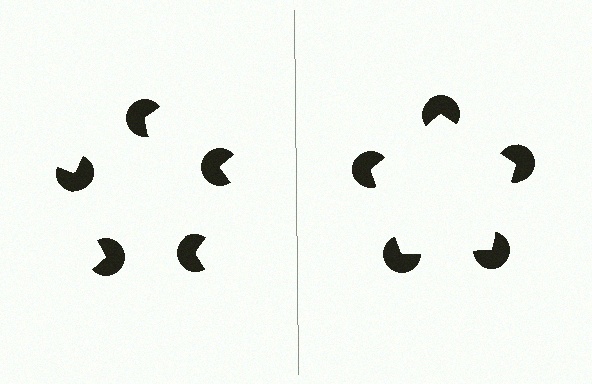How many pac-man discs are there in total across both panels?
10 — 5 on each side.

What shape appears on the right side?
An illusory pentagon.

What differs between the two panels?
The pac-man discs are positioned identically on both sides; only the wedge orientations differ. On the right they align to a pentagon; on the left they are misaligned.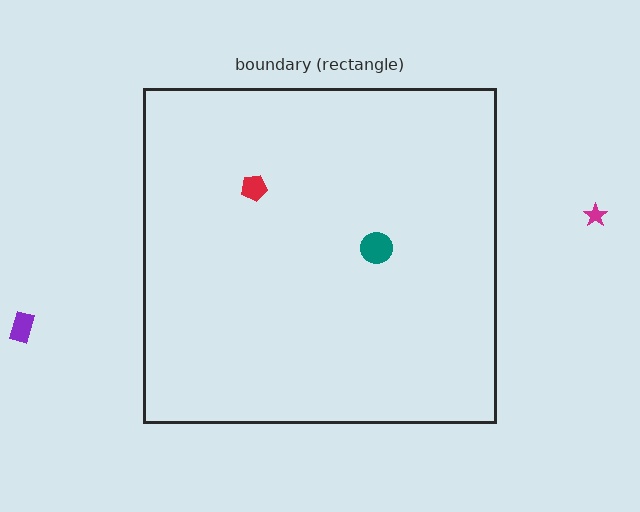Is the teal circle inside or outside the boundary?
Inside.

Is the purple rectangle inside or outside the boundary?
Outside.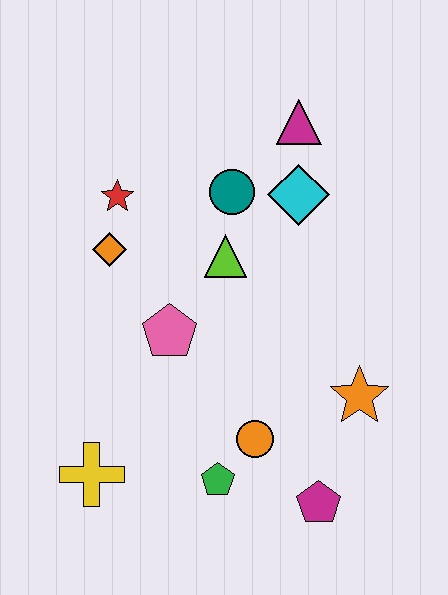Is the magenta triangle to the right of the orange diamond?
Yes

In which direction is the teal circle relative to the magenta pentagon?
The teal circle is above the magenta pentagon.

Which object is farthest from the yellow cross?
The magenta triangle is farthest from the yellow cross.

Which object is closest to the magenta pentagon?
The orange circle is closest to the magenta pentagon.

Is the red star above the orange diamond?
Yes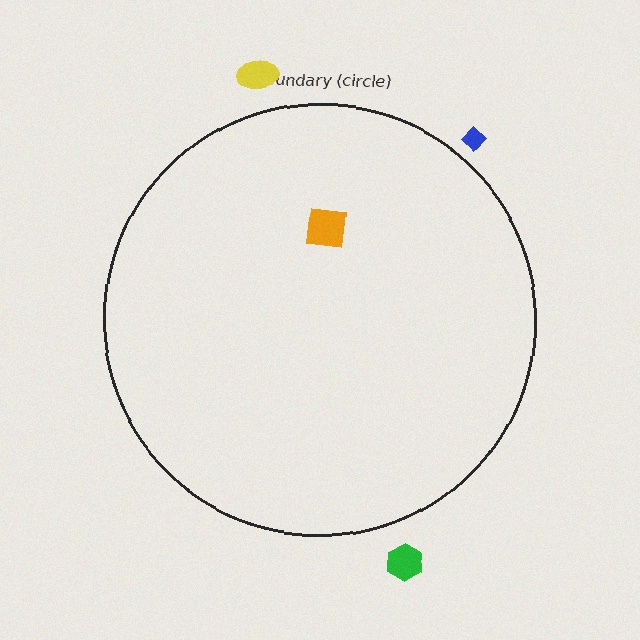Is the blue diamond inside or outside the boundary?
Outside.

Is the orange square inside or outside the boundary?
Inside.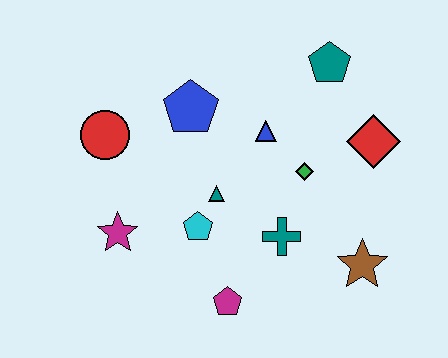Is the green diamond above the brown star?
Yes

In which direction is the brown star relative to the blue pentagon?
The brown star is to the right of the blue pentagon.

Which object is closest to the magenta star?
The cyan pentagon is closest to the magenta star.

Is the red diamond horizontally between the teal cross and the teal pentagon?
No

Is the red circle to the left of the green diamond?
Yes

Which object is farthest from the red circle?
The brown star is farthest from the red circle.